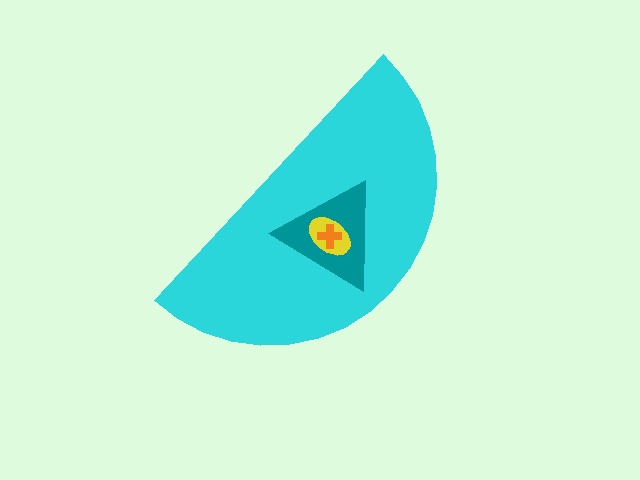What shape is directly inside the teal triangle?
The yellow ellipse.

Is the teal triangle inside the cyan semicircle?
Yes.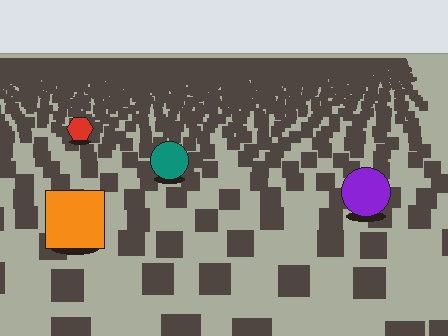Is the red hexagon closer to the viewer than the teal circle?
No. The teal circle is closer — you can tell from the texture gradient: the ground texture is coarser near it.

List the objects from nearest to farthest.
From nearest to farthest: the orange square, the purple circle, the teal circle, the red hexagon.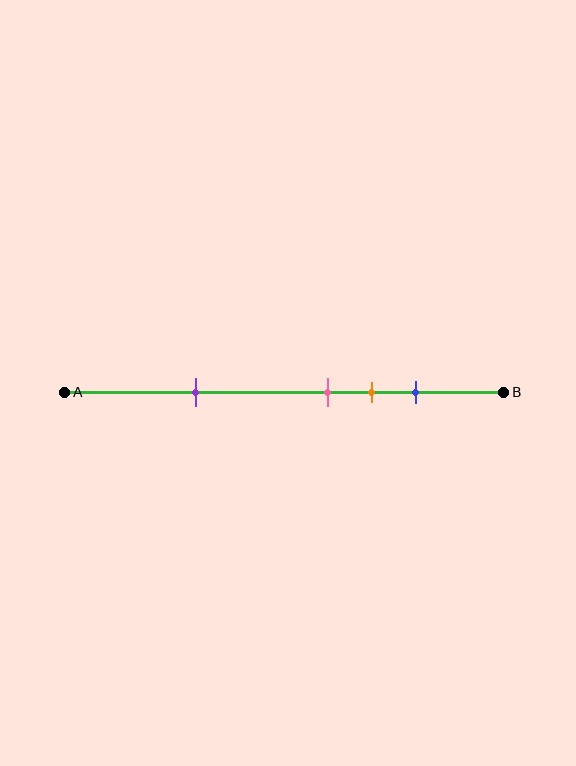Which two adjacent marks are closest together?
The pink and orange marks are the closest adjacent pair.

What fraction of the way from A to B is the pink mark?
The pink mark is approximately 60% (0.6) of the way from A to B.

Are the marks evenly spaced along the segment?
No, the marks are not evenly spaced.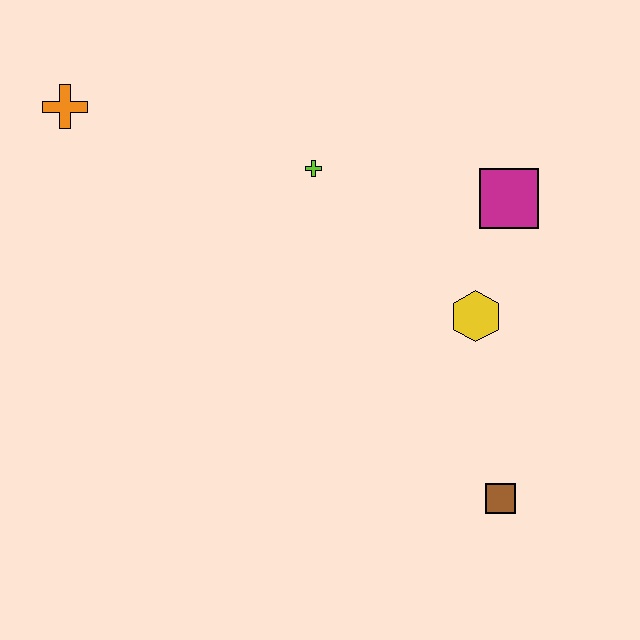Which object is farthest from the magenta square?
The orange cross is farthest from the magenta square.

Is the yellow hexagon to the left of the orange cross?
No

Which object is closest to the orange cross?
The lime cross is closest to the orange cross.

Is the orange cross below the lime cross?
No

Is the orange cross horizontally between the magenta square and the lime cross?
No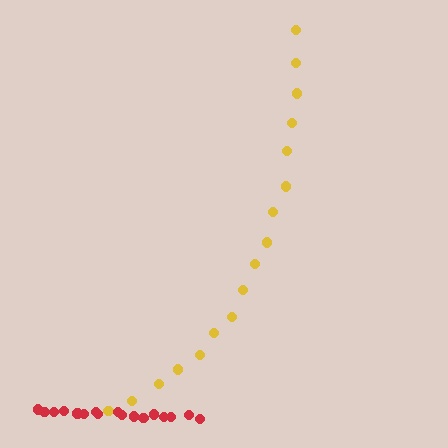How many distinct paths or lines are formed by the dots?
There are 2 distinct paths.